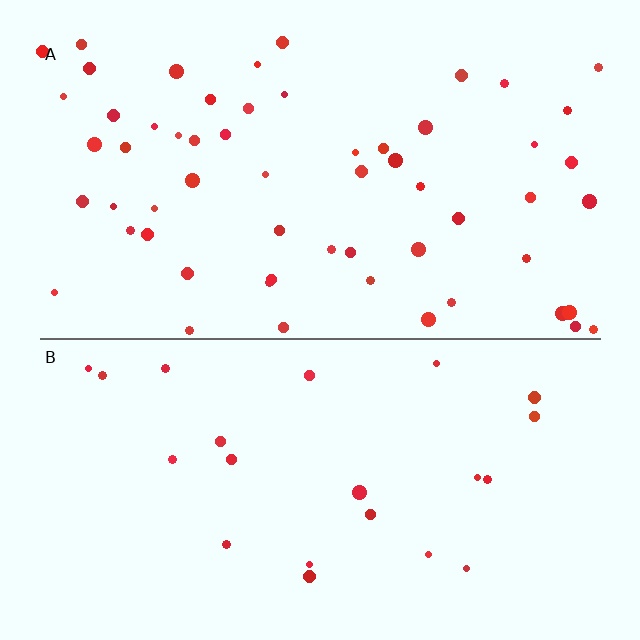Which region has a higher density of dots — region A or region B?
A (the top).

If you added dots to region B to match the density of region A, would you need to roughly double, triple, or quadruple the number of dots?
Approximately triple.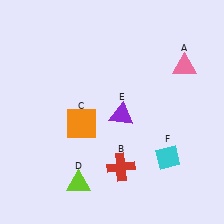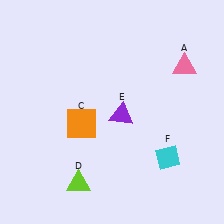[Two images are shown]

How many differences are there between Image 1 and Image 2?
There is 1 difference between the two images.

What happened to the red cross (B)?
The red cross (B) was removed in Image 2. It was in the bottom-right area of Image 1.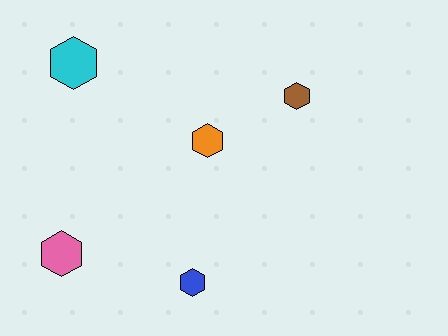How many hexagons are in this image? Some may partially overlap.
There are 5 hexagons.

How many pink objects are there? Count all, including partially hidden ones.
There is 1 pink object.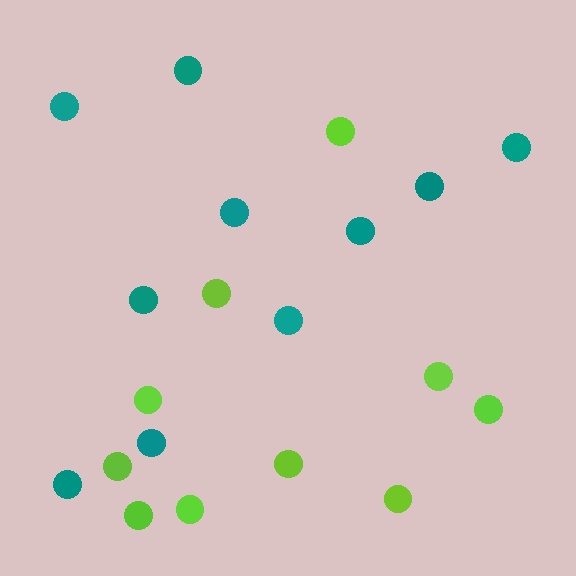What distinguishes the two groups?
There are 2 groups: one group of teal circles (10) and one group of lime circles (10).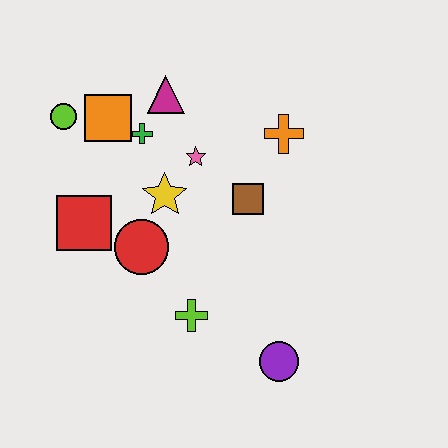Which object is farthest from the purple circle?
The lime circle is farthest from the purple circle.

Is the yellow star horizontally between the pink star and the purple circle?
No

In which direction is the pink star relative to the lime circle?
The pink star is to the right of the lime circle.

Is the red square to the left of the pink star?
Yes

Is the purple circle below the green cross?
Yes